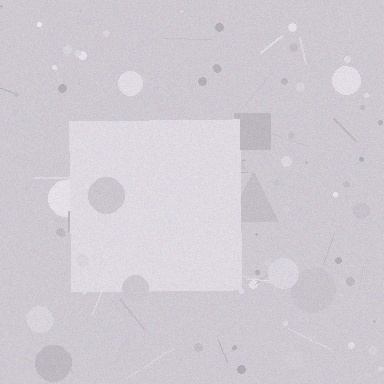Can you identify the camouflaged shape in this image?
The camouflaged shape is a square.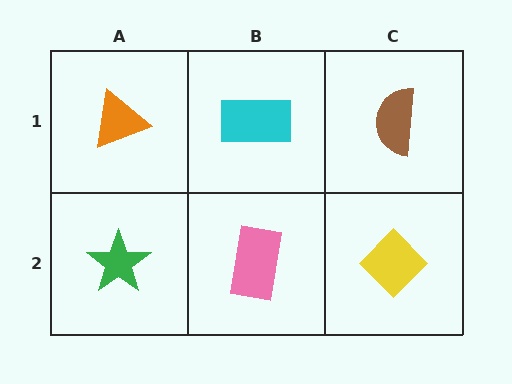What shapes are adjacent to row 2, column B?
A cyan rectangle (row 1, column B), a green star (row 2, column A), a yellow diamond (row 2, column C).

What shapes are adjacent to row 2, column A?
An orange triangle (row 1, column A), a pink rectangle (row 2, column B).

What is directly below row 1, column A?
A green star.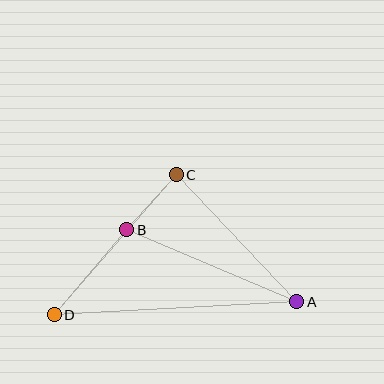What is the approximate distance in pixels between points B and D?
The distance between B and D is approximately 111 pixels.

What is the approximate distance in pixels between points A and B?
The distance between A and B is approximately 185 pixels.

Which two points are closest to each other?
Points B and C are closest to each other.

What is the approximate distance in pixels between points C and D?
The distance between C and D is approximately 186 pixels.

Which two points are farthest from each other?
Points A and D are farthest from each other.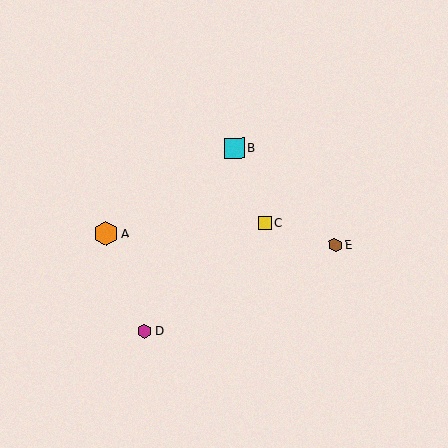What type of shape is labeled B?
Shape B is a cyan square.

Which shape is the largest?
The orange hexagon (labeled A) is the largest.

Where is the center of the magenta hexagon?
The center of the magenta hexagon is at (144, 331).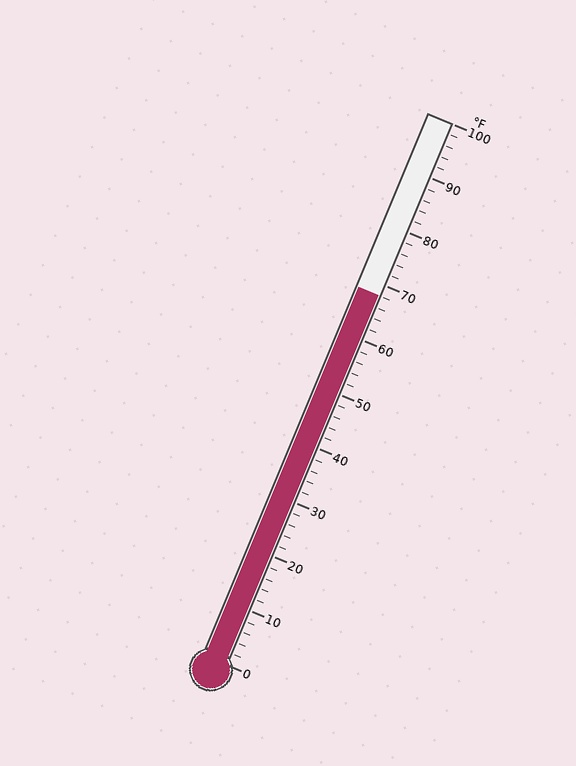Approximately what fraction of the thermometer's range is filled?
The thermometer is filled to approximately 70% of its range.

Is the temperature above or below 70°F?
The temperature is below 70°F.